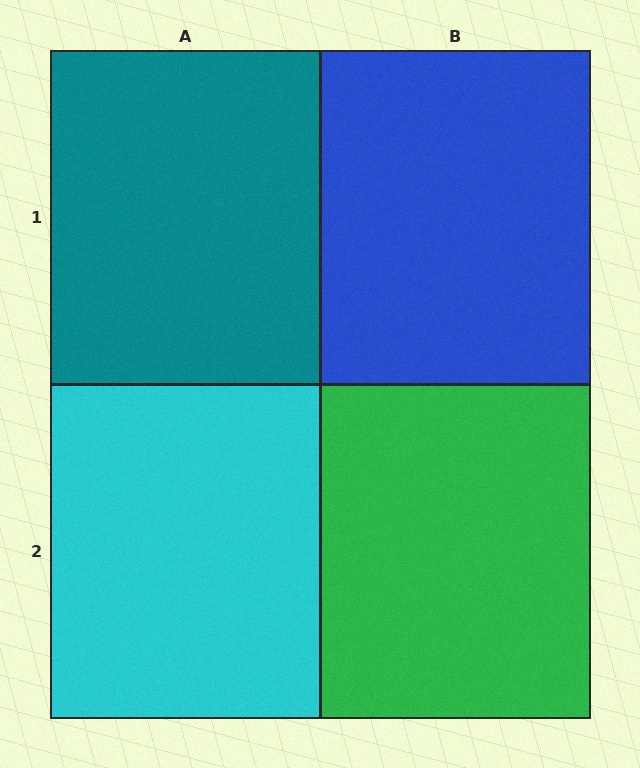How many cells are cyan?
1 cell is cyan.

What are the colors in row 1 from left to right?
Teal, blue.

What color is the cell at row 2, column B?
Green.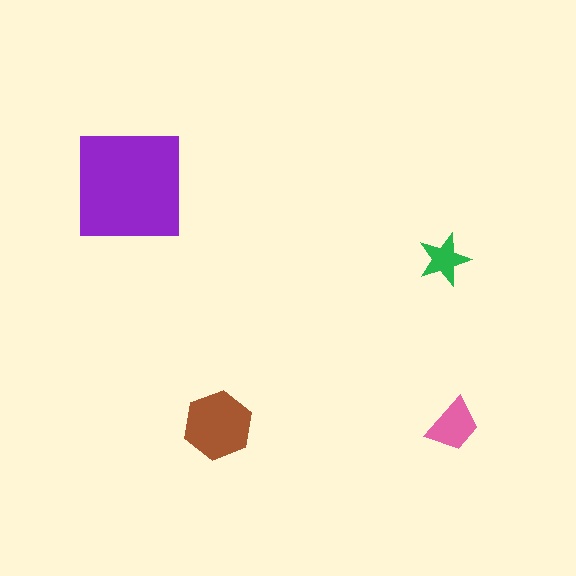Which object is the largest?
The purple square.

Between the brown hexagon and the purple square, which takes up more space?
The purple square.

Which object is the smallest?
The green star.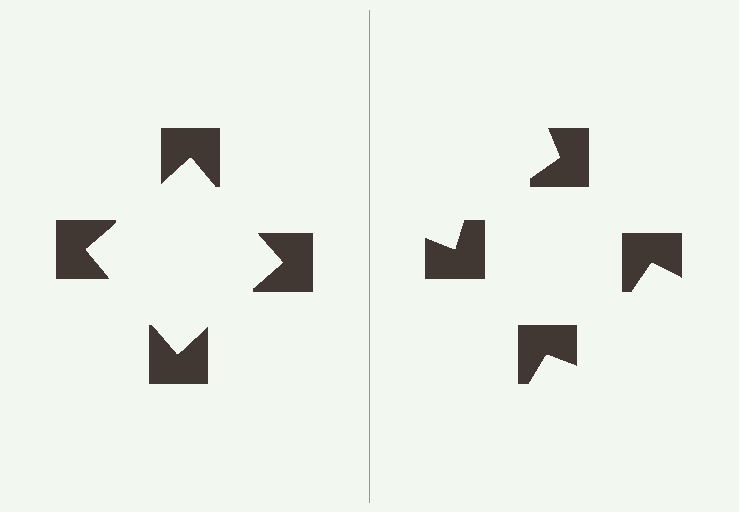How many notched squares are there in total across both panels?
8 — 4 on each side.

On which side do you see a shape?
An illusory square appears on the left side. On the right side the wedge cuts are rotated, so no coherent shape forms.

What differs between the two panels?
The notched squares are positioned identically on both sides; only the wedge orientations differ. On the left they align to a square; on the right they are misaligned.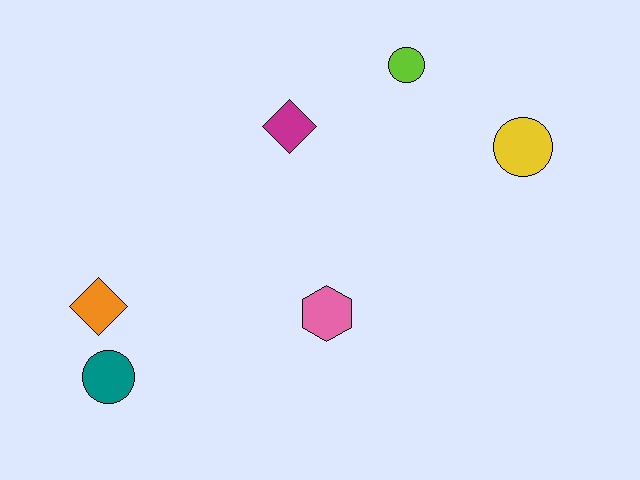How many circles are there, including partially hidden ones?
There are 3 circles.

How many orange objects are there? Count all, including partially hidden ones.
There is 1 orange object.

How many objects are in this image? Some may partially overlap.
There are 6 objects.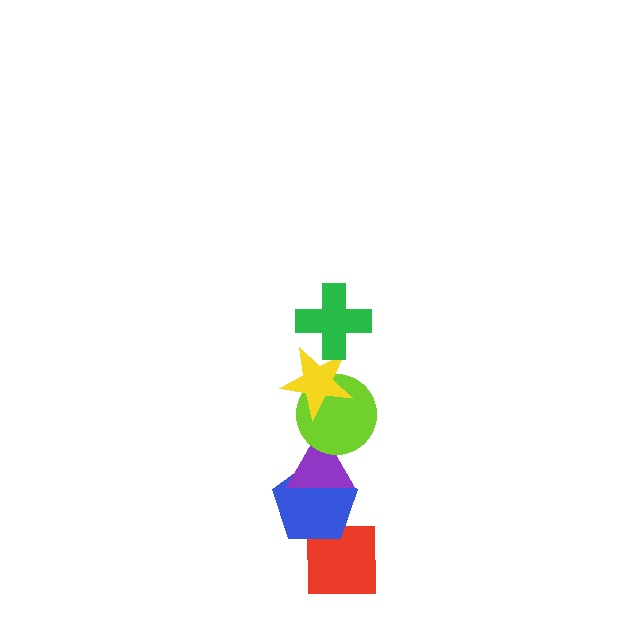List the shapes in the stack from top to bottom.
From top to bottom: the green cross, the yellow star, the lime circle, the purple triangle, the blue pentagon, the red square.